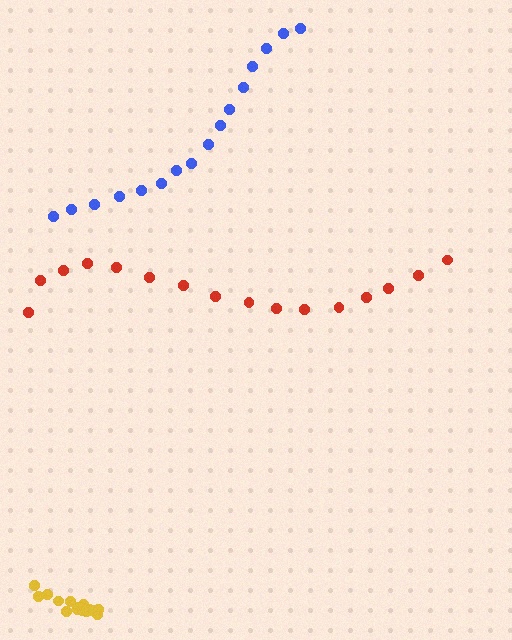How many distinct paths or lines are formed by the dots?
There are 3 distinct paths.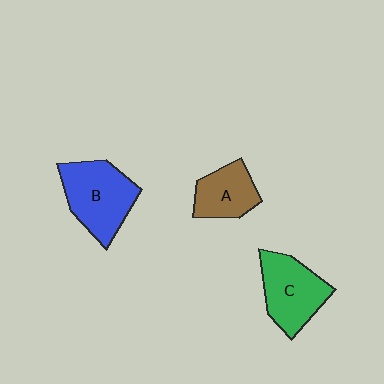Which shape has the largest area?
Shape B (blue).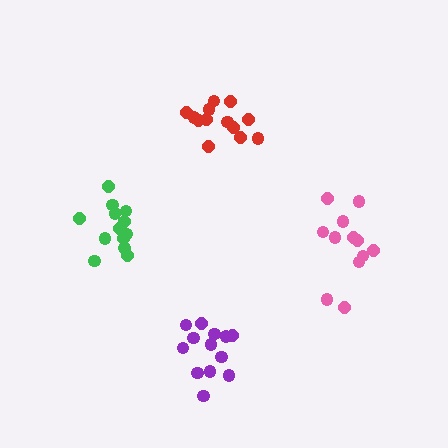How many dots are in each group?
Group 1: 13 dots, Group 2: 12 dots, Group 3: 13 dots, Group 4: 13 dots (51 total).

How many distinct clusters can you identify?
There are 4 distinct clusters.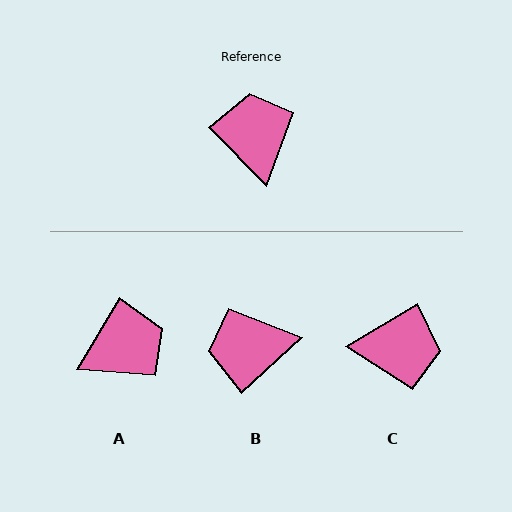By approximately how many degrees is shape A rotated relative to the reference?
Approximately 75 degrees clockwise.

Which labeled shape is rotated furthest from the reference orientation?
C, about 103 degrees away.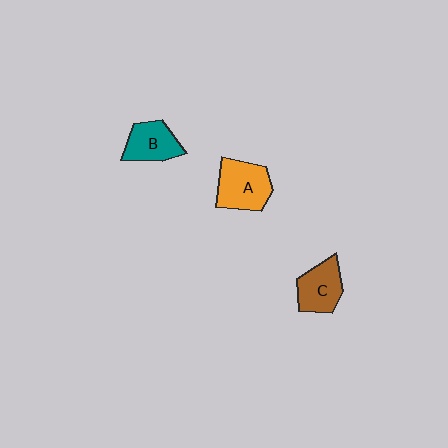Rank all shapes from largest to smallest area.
From largest to smallest: A (orange), C (brown), B (teal).